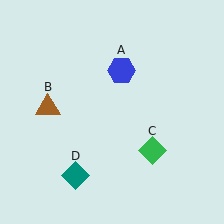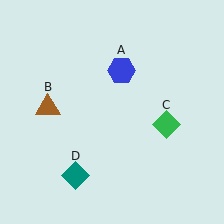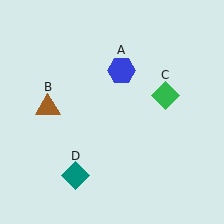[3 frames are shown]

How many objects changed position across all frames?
1 object changed position: green diamond (object C).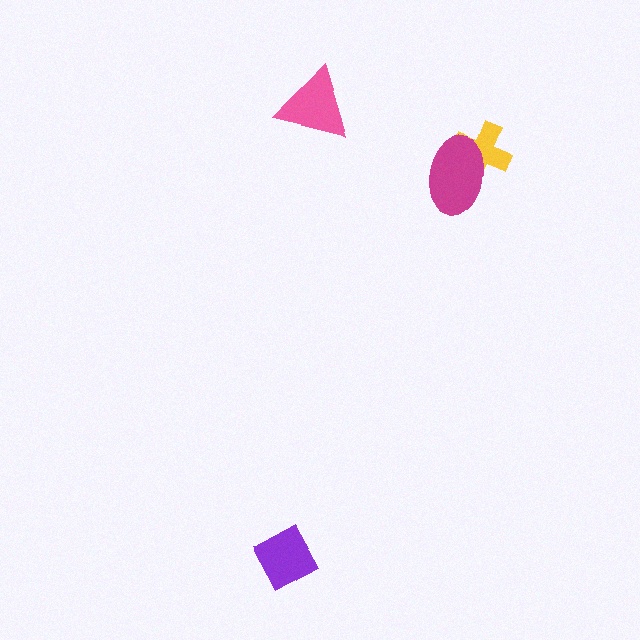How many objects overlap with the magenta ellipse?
1 object overlaps with the magenta ellipse.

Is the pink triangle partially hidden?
No, no other shape covers it.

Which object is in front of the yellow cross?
The magenta ellipse is in front of the yellow cross.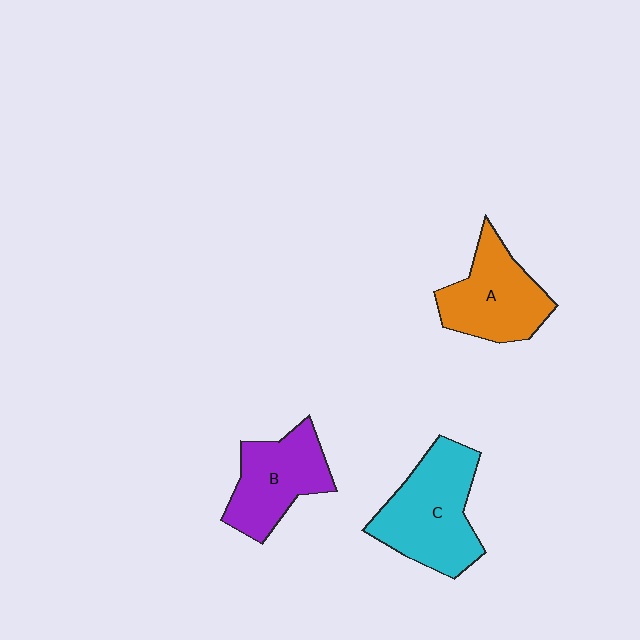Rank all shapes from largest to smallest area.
From largest to smallest: C (cyan), A (orange), B (purple).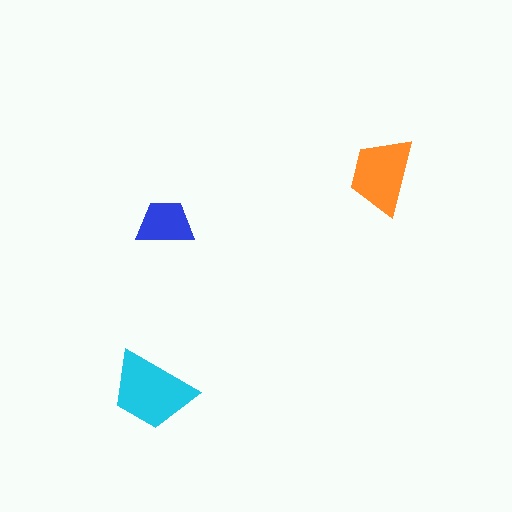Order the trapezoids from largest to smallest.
the cyan one, the orange one, the blue one.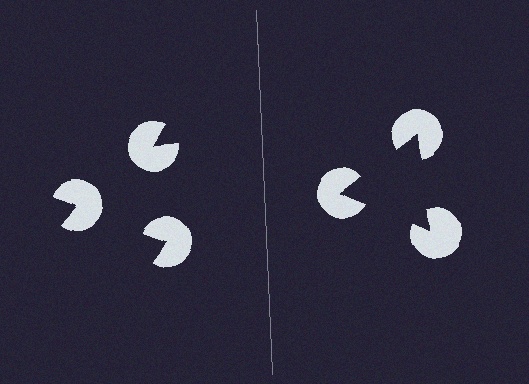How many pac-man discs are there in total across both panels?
6 — 3 on each side.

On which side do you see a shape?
An illusory triangle appears on the right side. On the left side the wedge cuts are rotated, so no coherent shape forms.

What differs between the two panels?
The pac-man discs are positioned identically on both sides; only the wedge orientations differ. On the right they align to a triangle; on the left they are misaligned.